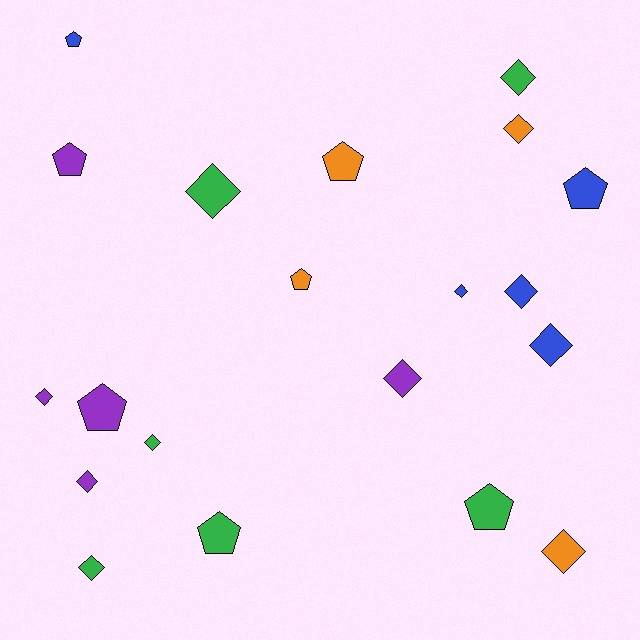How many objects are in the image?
There are 20 objects.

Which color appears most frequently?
Green, with 6 objects.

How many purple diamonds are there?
There are 3 purple diamonds.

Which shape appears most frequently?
Diamond, with 12 objects.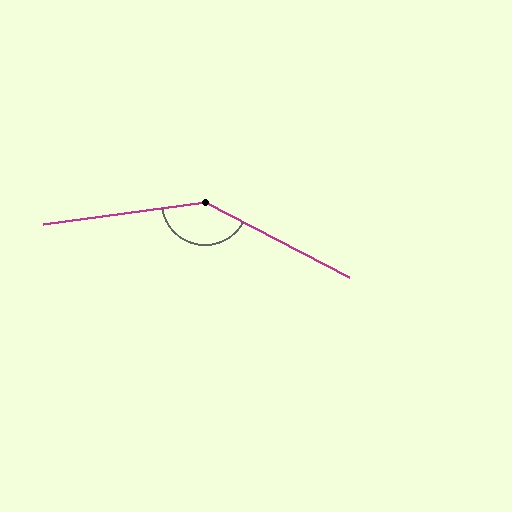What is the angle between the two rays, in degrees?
Approximately 145 degrees.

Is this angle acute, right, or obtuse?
It is obtuse.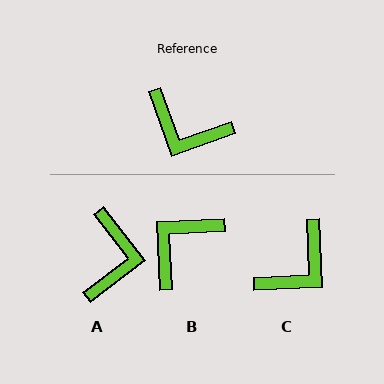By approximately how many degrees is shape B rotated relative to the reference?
Approximately 107 degrees clockwise.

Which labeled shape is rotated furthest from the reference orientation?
A, about 108 degrees away.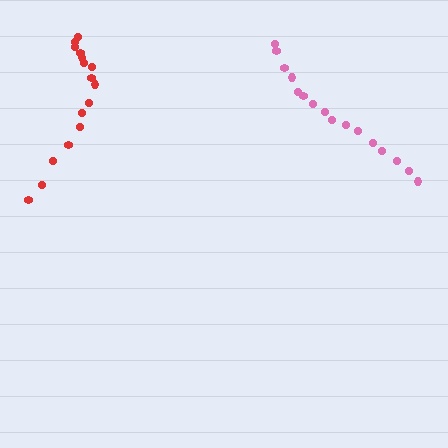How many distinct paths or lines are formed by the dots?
There are 2 distinct paths.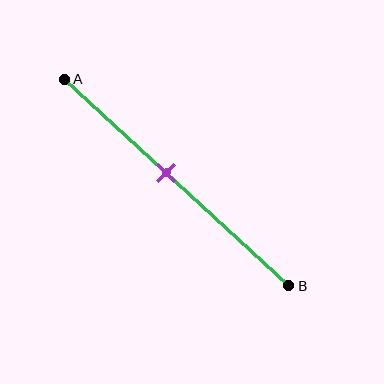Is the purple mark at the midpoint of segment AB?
No, the mark is at about 45% from A, not at the 50% midpoint.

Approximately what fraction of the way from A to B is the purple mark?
The purple mark is approximately 45% of the way from A to B.